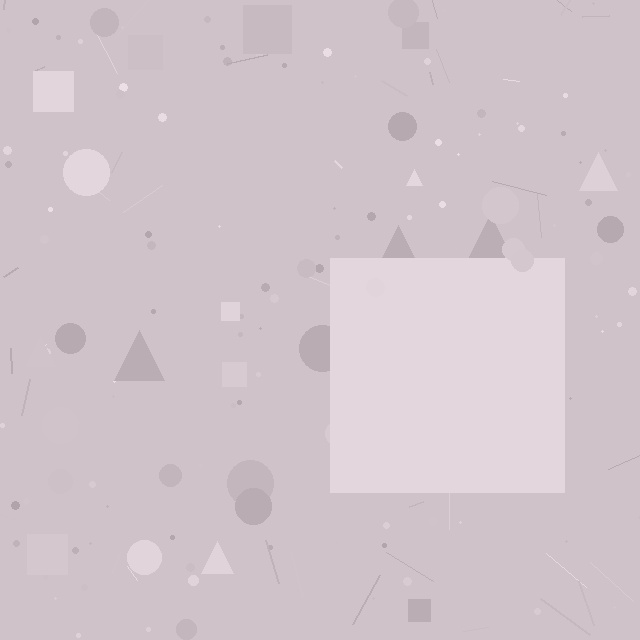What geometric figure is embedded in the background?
A square is embedded in the background.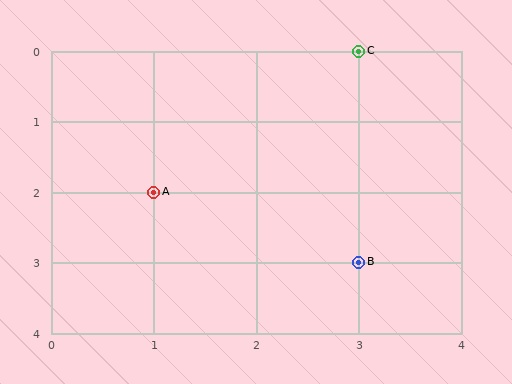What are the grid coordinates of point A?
Point A is at grid coordinates (1, 2).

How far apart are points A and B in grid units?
Points A and B are 2 columns and 1 row apart (about 2.2 grid units diagonally).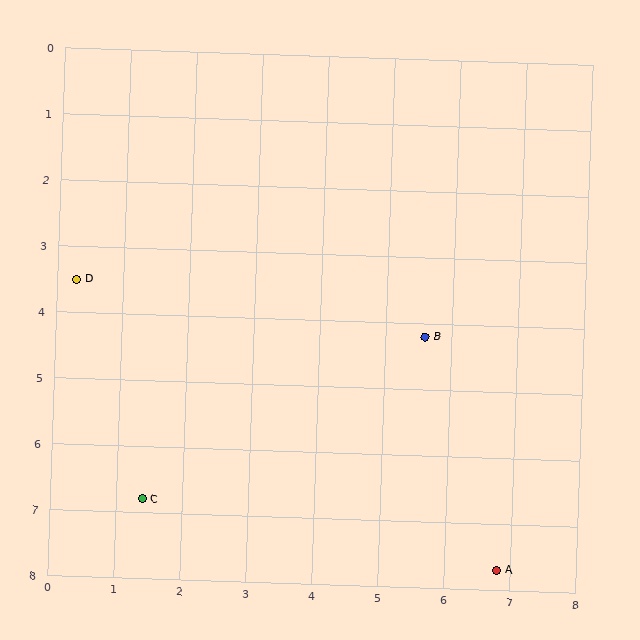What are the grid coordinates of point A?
Point A is at approximately (6.8, 7.7).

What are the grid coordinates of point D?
Point D is at approximately (0.3, 3.5).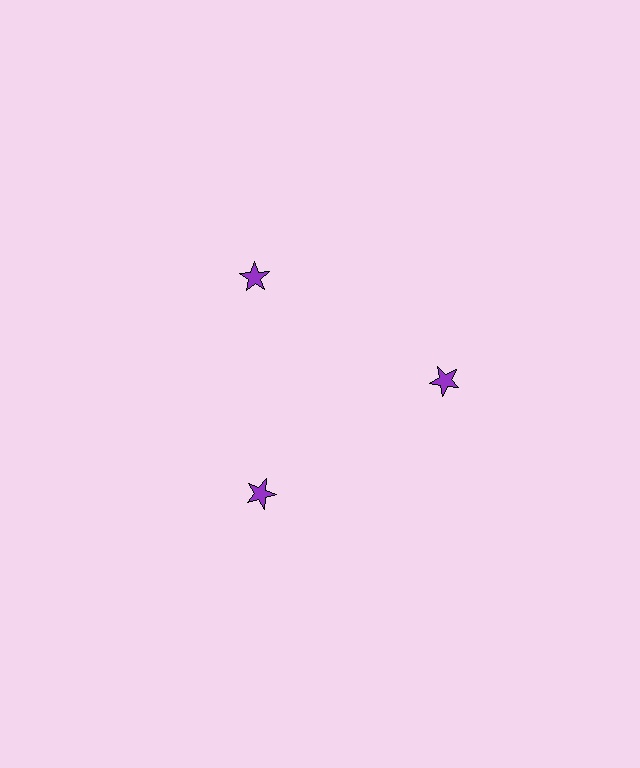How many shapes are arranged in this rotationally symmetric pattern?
There are 3 shapes, arranged in 3 groups of 1.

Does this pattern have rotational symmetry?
Yes, this pattern has 3-fold rotational symmetry. It looks the same after rotating 120 degrees around the center.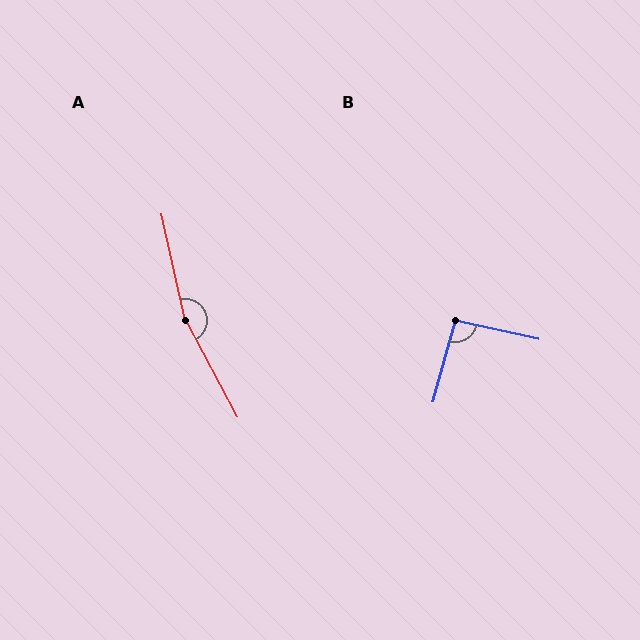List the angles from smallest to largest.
B (93°), A (164°).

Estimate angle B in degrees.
Approximately 93 degrees.